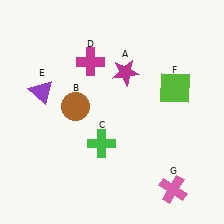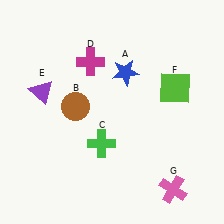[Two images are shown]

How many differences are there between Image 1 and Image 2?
There is 1 difference between the two images.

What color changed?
The star (A) changed from magenta in Image 1 to blue in Image 2.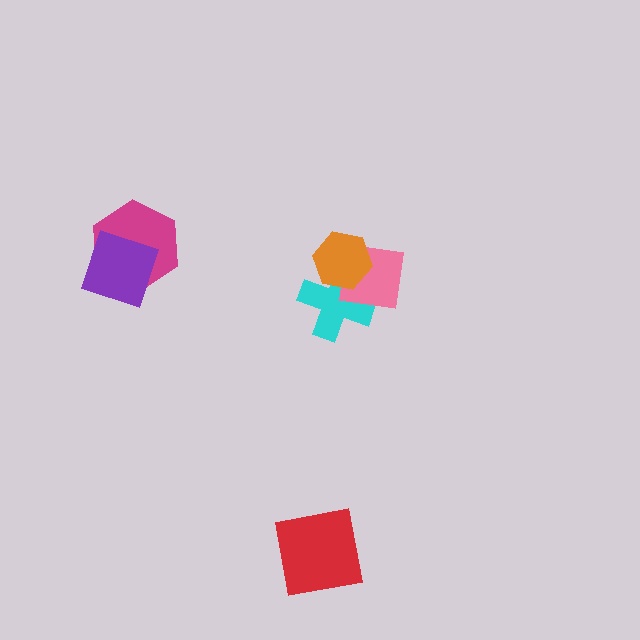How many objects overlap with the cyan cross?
2 objects overlap with the cyan cross.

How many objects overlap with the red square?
0 objects overlap with the red square.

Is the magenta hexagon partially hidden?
Yes, it is partially covered by another shape.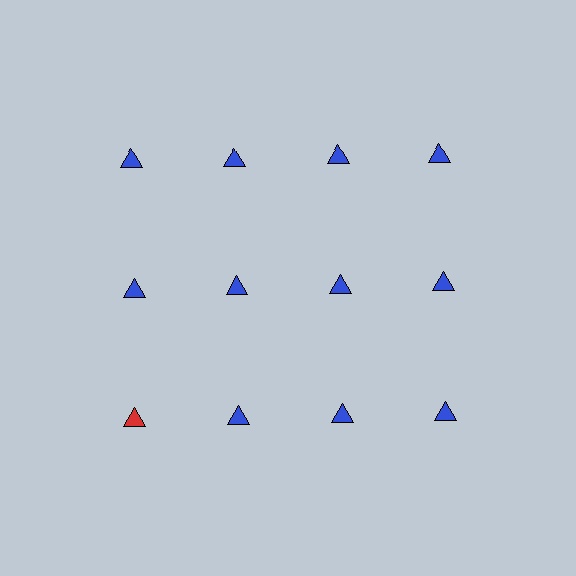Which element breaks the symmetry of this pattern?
The red triangle in the third row, leftmost column breaks the symmetry. All other shapes are blue triangles.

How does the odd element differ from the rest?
It has a different color: red instead of blue.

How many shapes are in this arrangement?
There are 12 shapes arranged in a grid pattern.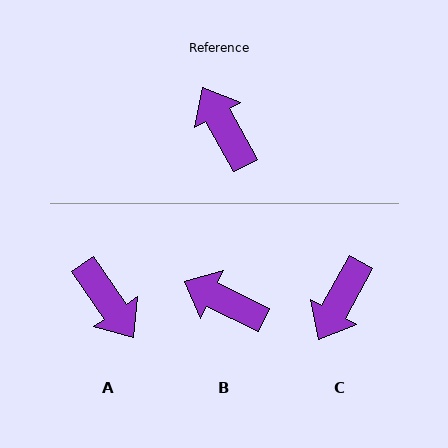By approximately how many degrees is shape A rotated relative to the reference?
Approximately 174 degrees clockwise.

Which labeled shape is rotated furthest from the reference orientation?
A, about 174 degrees away.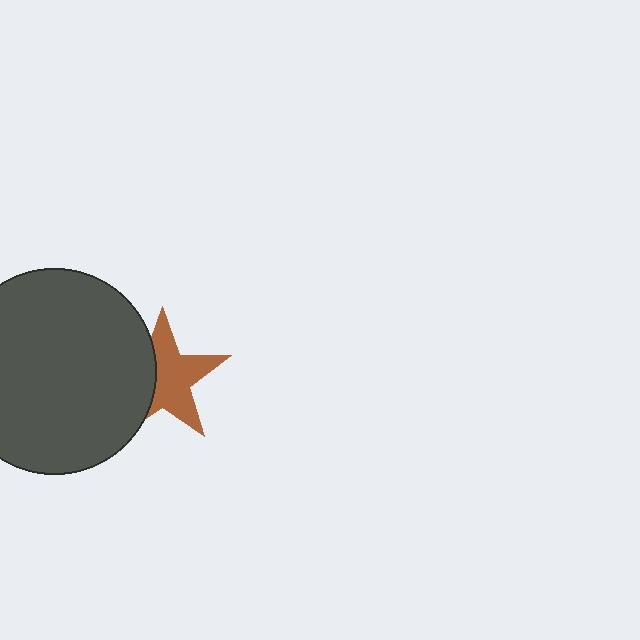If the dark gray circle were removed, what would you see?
You would see the complete brown star.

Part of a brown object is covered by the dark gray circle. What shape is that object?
It is a star.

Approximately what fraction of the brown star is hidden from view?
Roughly 38% of the brown star is hidden behind the dark gray circle.